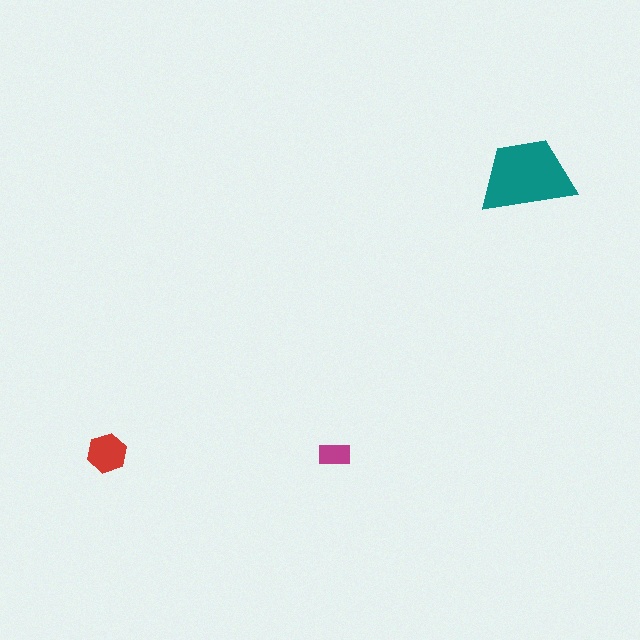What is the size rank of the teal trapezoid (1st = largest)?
1st.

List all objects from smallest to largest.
The magenta rectangle, the red hexagon, the teal trapezoid.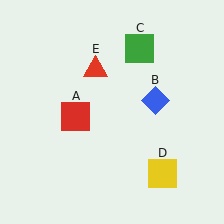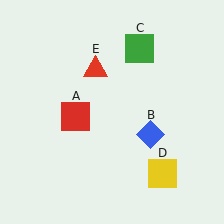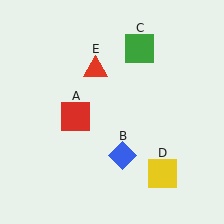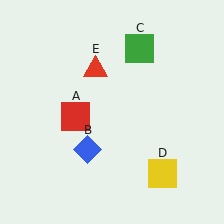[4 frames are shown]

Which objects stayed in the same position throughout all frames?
Red square (object A) and green square (object C) and yellow square (object D) and red triangle (object E) remained stationary.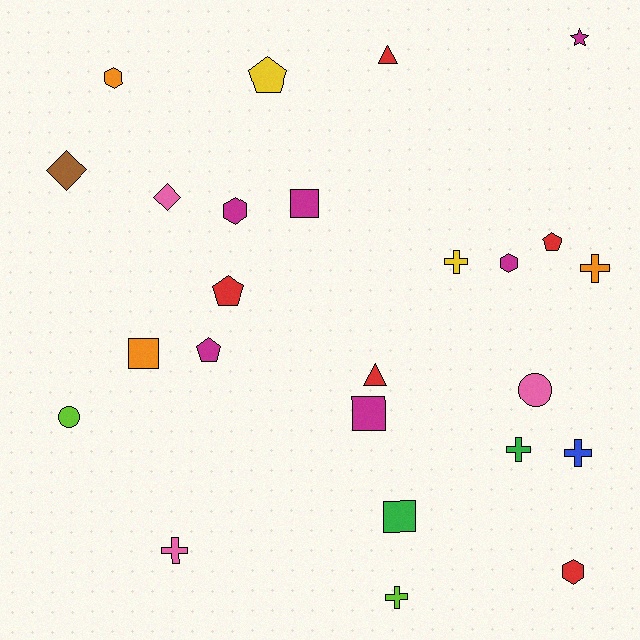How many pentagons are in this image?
There are 4 pentagons.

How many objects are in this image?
There are 25 objects.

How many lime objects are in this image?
There are 2 lime objects.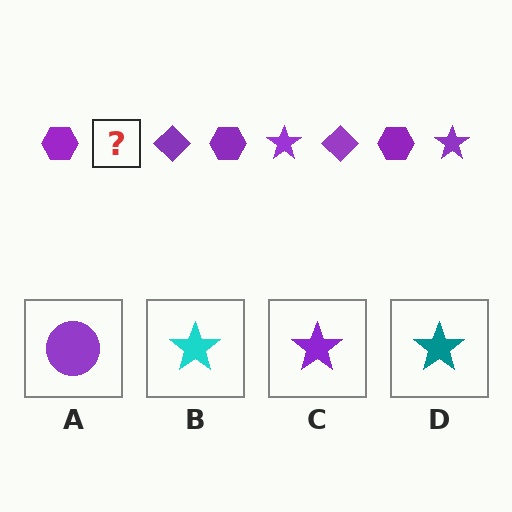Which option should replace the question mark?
Option C.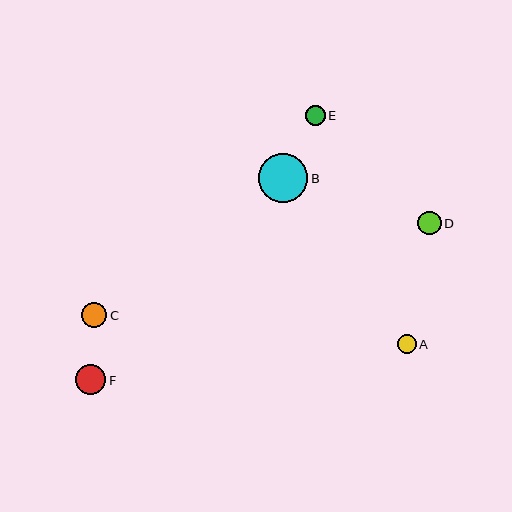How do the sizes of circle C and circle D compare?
Circle C and circle D are approximately the same size.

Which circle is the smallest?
Circle A is the smallest with a size of approximately 19 pixels.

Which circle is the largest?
Circle B is the largest with a size of approximately 49 pixels.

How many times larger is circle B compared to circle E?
Circle B is approximately 2.4 times the size of circle E.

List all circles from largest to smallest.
From largest to smallest: B, F, C, D, E, A.